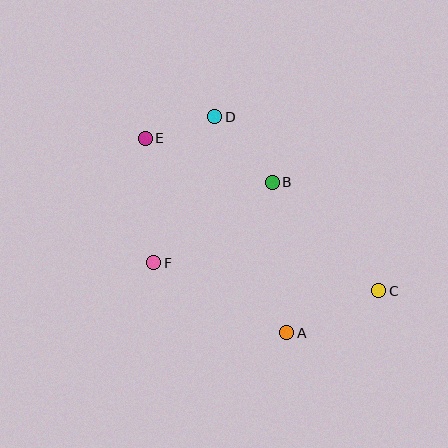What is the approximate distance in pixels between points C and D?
The distance between C and D is approximately 239 pixels.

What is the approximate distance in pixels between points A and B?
The distance between A and B is approximately 151 pixels.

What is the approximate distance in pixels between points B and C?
The distance between B and C is approximately 152 pixels.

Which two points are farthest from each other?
Points C and E are farthest from each other.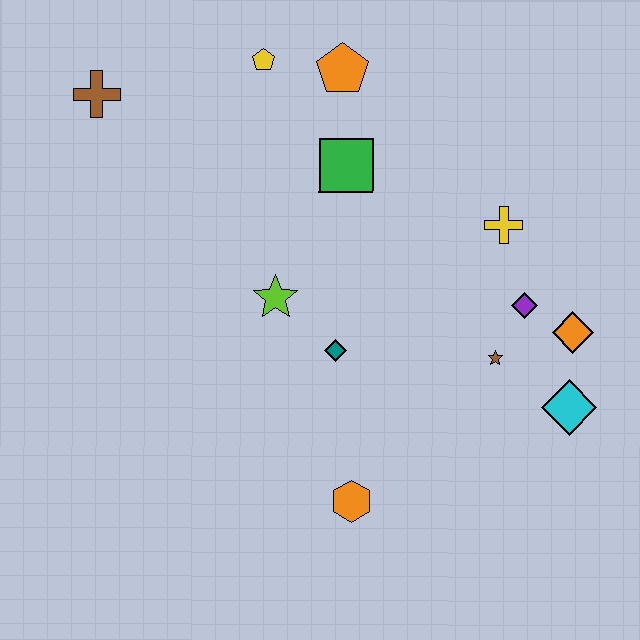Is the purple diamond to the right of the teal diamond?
Yes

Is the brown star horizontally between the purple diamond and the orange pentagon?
Yes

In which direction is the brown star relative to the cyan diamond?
The brown star is to the left of the cyan diamond.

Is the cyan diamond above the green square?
No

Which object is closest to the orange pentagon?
The yellow pentagon is closest to the orange pentagon.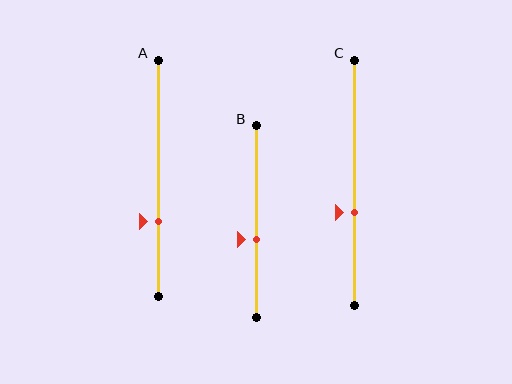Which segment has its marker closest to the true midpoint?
Segment B has its marker closest to the true midpoint.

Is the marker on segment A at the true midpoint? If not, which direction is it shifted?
No, the marker on segment A is shifted downward by about 18% of the segment length.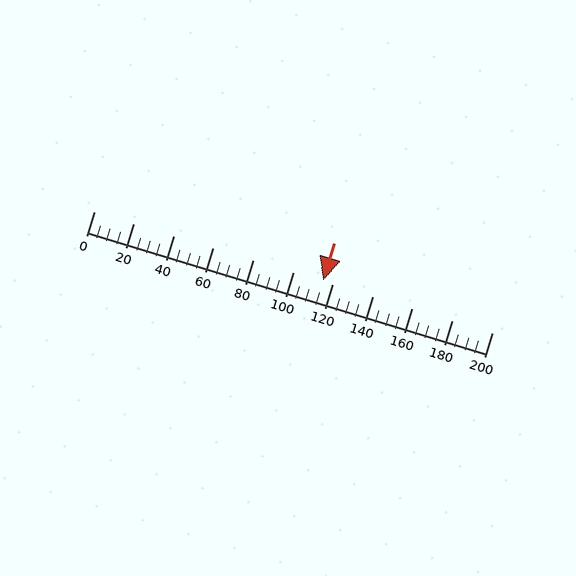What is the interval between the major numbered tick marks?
The major tick marks are spaced 20 units apart.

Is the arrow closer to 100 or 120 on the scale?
The arrow is closer to 120.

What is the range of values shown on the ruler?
The ruler shows values from 0 to 200.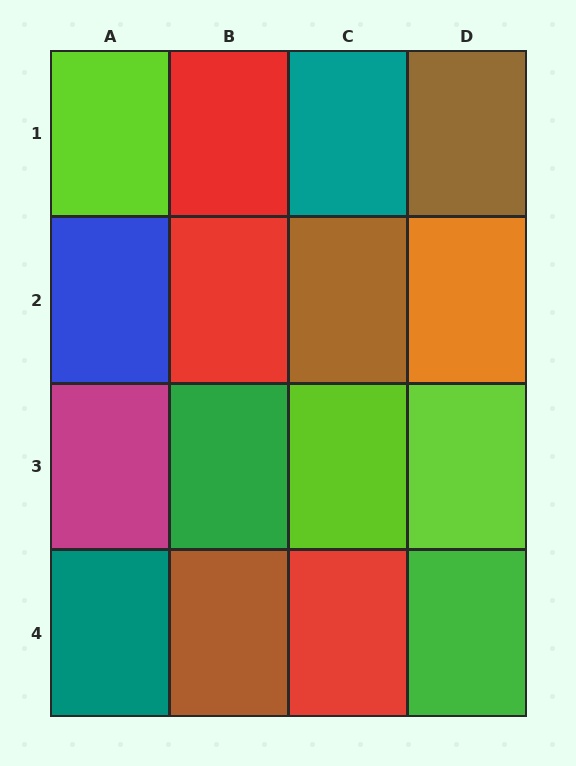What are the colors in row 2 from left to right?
Blue, red, brown, orange.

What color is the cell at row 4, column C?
Red.